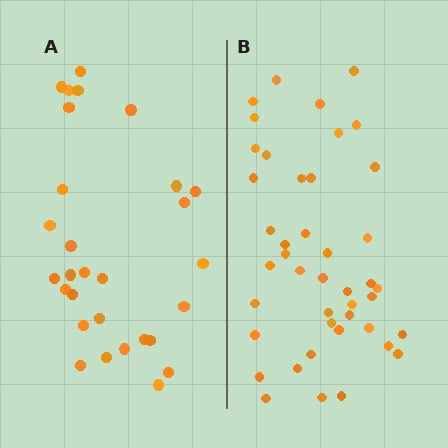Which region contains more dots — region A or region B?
Region B (the right region) has more dots.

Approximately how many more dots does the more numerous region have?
Region B has approximately 15 more dots than region A.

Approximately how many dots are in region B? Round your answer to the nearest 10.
About 40 dots. (The exact count is 43, which rounds to 40.)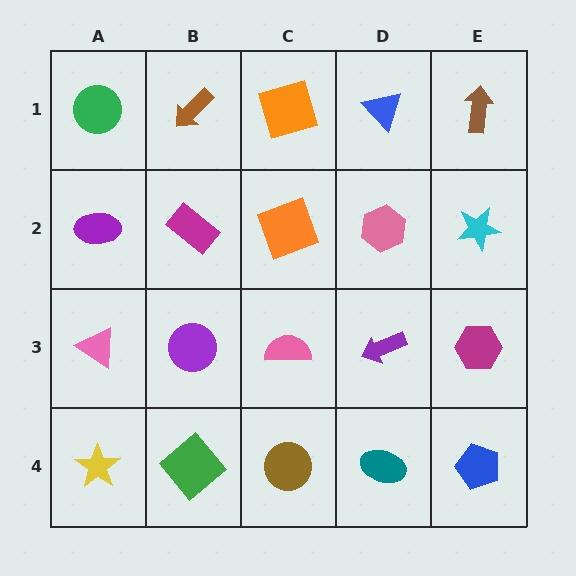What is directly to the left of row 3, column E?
A purple arrow.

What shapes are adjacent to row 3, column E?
A cyan star (row 2, column E), a blue pentagon (row 4, column E), a purple arrow (row 3, column D).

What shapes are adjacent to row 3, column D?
A pink hexagon (row 2, column D), a teal ellipse (row 4, column D), a pink semicircle (row 3, column C), a magenta hexagon (row 3, column E).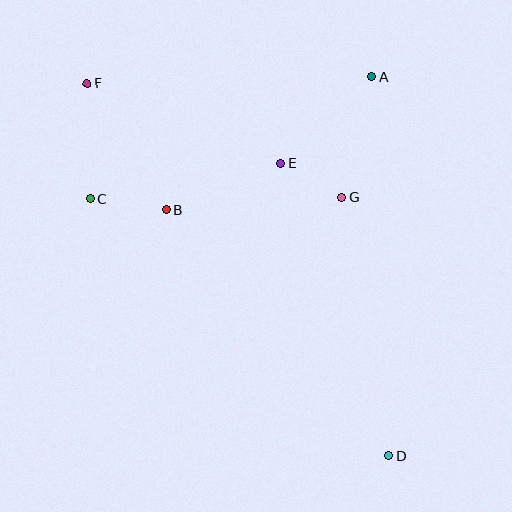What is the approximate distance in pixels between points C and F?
The distance between C and F is approximately 116 pixels.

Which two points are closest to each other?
Points E and G are closest to each other.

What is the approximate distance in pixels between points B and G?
The distance between B and G is approximately 176 pixels.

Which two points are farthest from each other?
Points D and F are farthest from each other.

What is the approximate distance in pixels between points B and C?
The distance between B and C is approximately 77 pixels.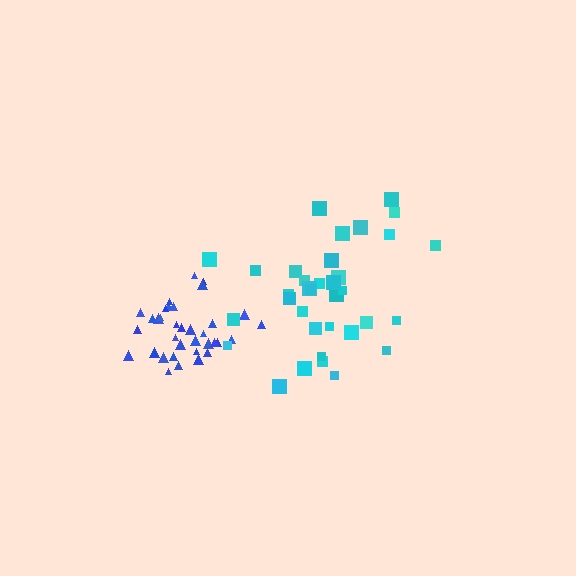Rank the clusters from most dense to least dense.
blue, cyan.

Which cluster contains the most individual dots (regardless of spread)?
Blue (35).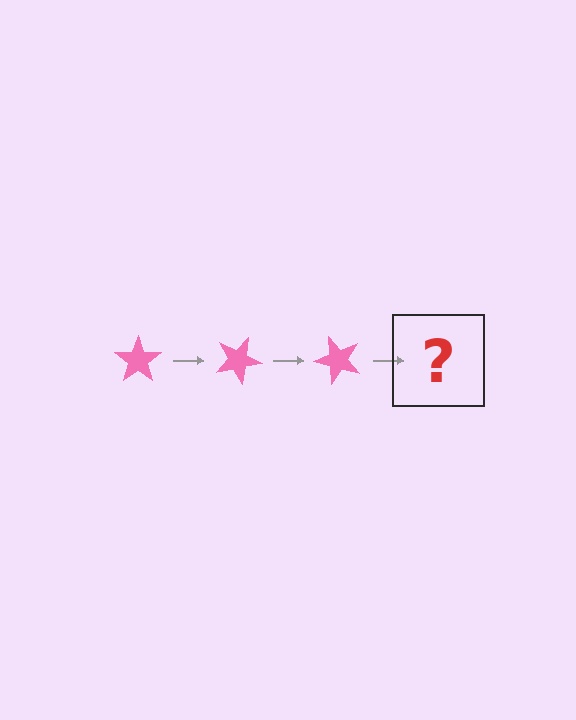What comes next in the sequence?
The next element should be a pink star rotated 75 degrees.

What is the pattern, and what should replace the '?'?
The pattern is that the star rotates 25 degrees each step. The '?' should be a pink star rotated 75 degrees.